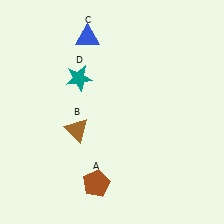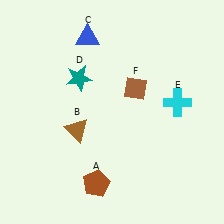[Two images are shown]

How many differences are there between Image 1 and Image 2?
There are 2 differences between the two images.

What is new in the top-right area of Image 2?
A brown diamond (F) was added in the top-right area of Image 2.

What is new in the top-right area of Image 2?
A cyan cross (E) was added in the top-right area of Image 2.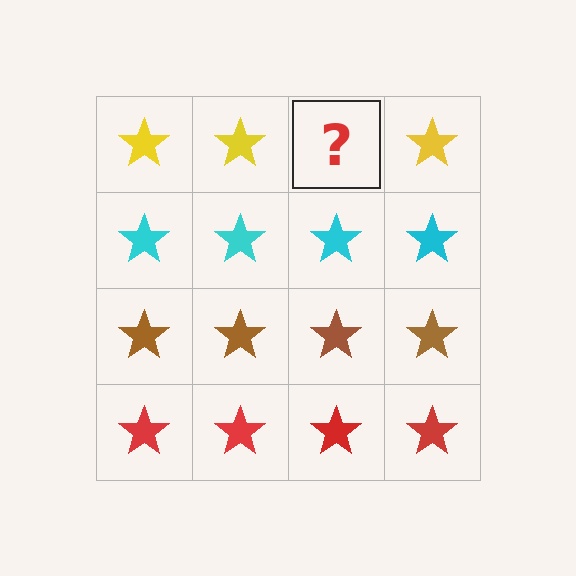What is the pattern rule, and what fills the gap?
The rule is that each row has a consistent color. The gap should be filled with a yellow star.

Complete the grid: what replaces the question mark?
The question mark should be replaced with a yellow star.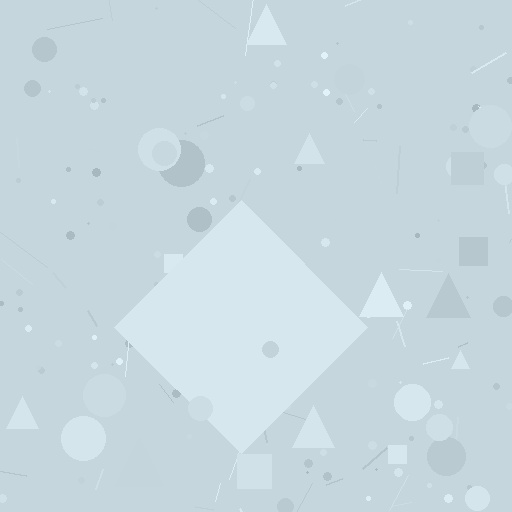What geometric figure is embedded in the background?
A diamond is embedded in the background.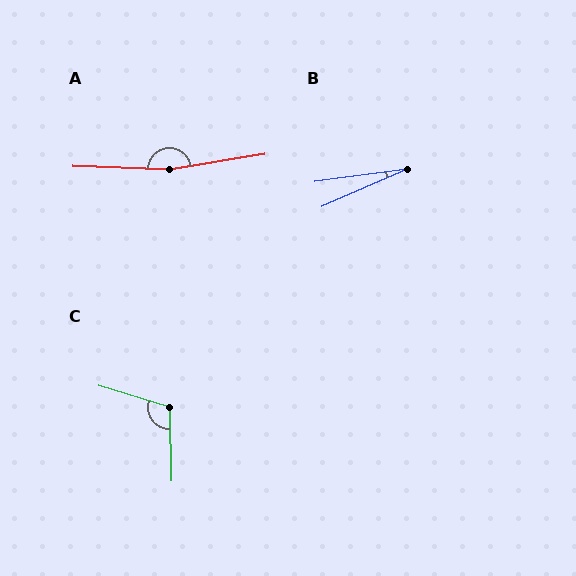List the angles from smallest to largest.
B (16°), C (108°), A (169°).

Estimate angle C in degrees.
Approximately 108 degrees.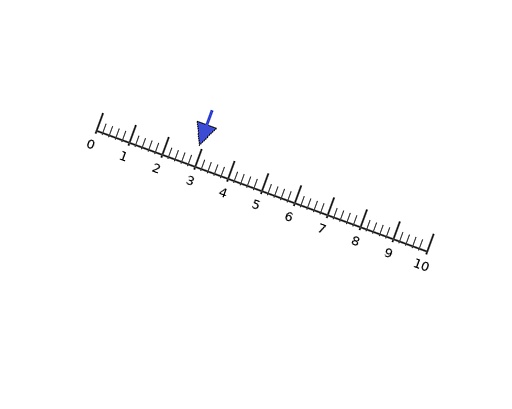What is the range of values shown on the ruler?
The ruler shows values from 0 to 10.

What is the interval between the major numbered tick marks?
The major tick marks are spaced 1 units apart.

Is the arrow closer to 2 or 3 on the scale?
The arrow is closer to 3.